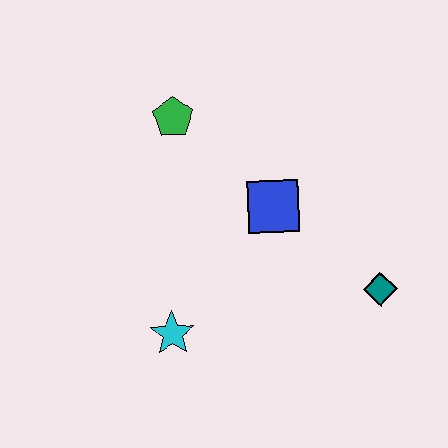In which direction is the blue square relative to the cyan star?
The blue square is above the cyan star.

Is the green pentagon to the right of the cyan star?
Yes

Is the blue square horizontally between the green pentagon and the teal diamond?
Yes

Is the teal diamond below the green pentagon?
Yes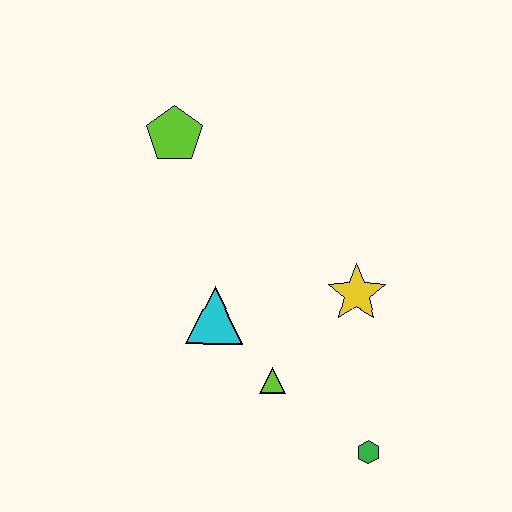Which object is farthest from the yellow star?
The lime pentagon is farthest from the yellow star.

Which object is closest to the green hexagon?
The lime triangle is closest to the green hexagon.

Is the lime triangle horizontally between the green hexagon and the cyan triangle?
Yes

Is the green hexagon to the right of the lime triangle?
Yes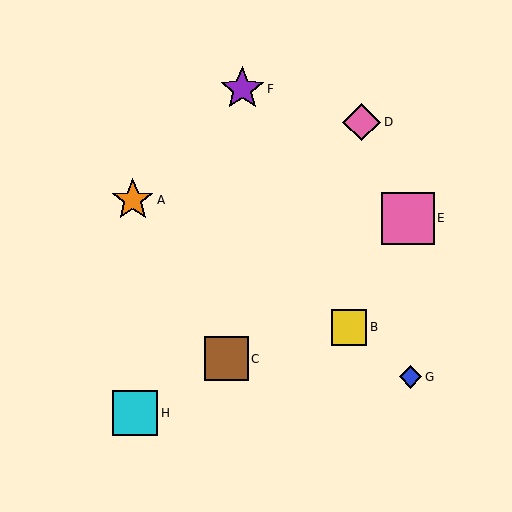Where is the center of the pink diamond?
The center of the pink diamond is at (362, 122).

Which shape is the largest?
The pink square (labeled E) is the largest.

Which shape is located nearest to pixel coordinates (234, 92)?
The purple star (labeled F) at (242, 89) is nearest to that location.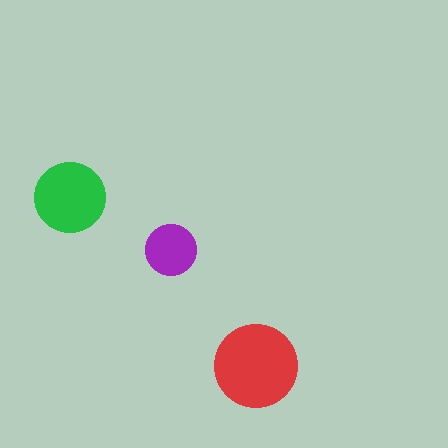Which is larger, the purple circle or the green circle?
The green one.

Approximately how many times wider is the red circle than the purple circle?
About 1.5 times wider.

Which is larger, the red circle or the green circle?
The red one.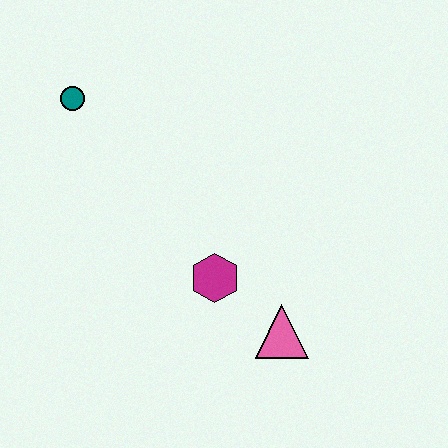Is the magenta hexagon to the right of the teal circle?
Yes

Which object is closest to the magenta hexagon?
The pink triangle is closest to the magenta hexagon.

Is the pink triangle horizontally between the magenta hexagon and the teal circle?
No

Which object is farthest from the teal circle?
The pink triangle is farthest from the teal circle.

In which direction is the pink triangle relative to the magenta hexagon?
The pink triangle is to the right of the magenta hexagon.